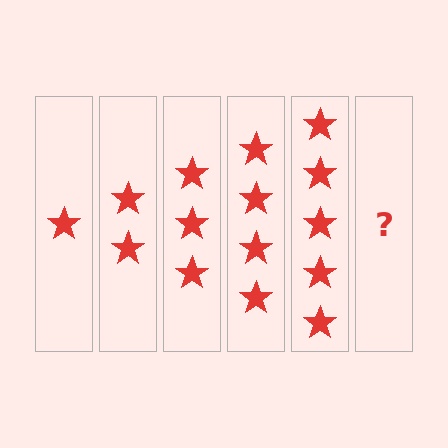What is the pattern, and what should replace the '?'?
The pattern is that each step adds one more star. The '?' should be 6 stars.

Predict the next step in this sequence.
The next step is 6 stars.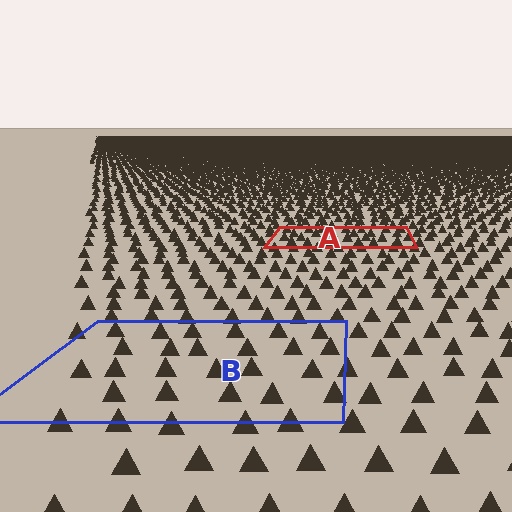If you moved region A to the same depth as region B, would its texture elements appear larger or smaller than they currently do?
They would appear larger. At a closer depth, the same texture elements are projected at a bigger on-screen size.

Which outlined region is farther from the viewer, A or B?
Region A is farther from the viewer — the texture elements inside it appear smaller and more densely packed.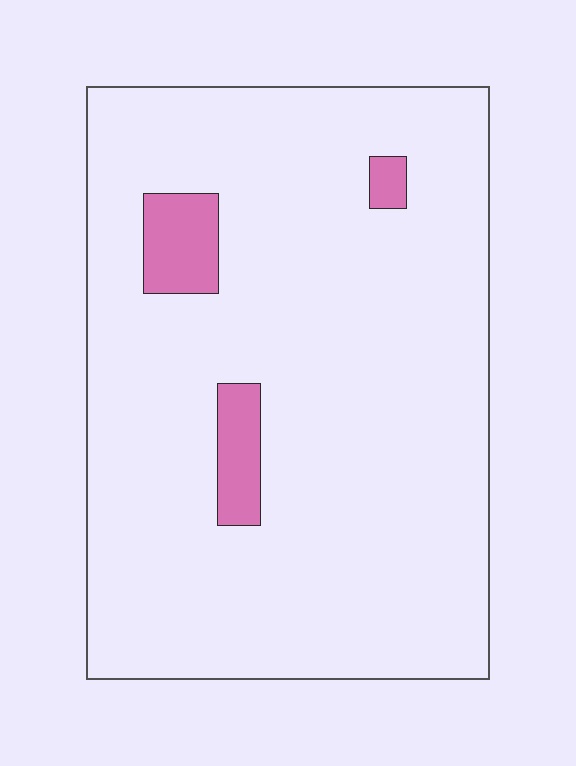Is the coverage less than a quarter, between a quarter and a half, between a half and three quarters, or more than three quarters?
Less than a quarter.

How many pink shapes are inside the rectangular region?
3.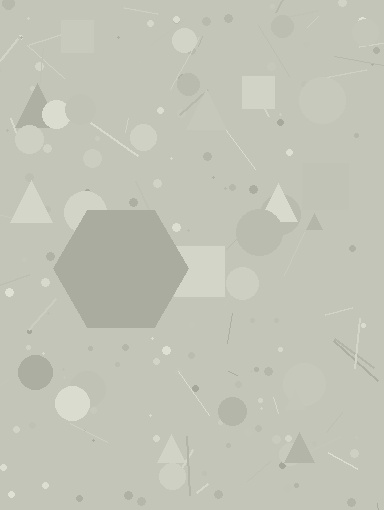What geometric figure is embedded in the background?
A hexagon is embedded in the background.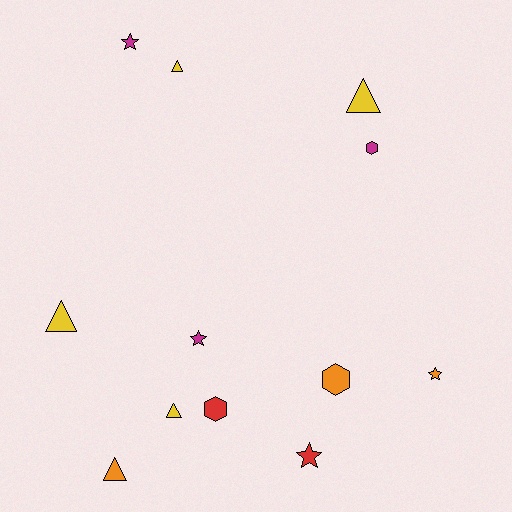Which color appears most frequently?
Yellow, with 4 objects.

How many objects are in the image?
There are 12 objects.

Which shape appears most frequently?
Triangle, with 5 objects.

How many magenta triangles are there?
There are no magenta triangles.